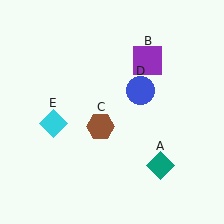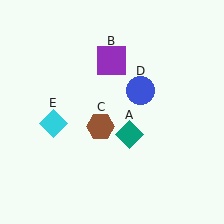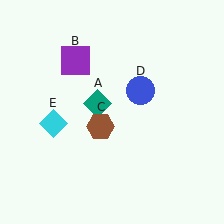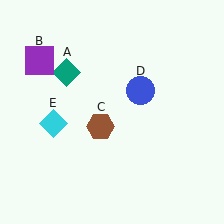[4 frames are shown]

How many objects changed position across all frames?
2 objects changed position: teal diamond (object A), purple square (object B).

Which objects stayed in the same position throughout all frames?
Brown hexagon (object C) and blue circle (object D) and cyan diamond (object E) remained stationary.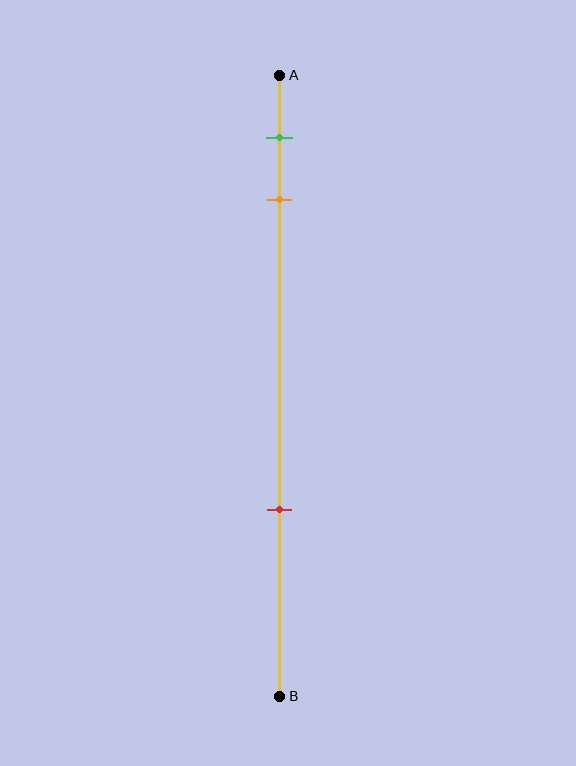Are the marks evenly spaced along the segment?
No, the marks are not evenly spaced.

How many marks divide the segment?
There are 3 marks dividing the segment.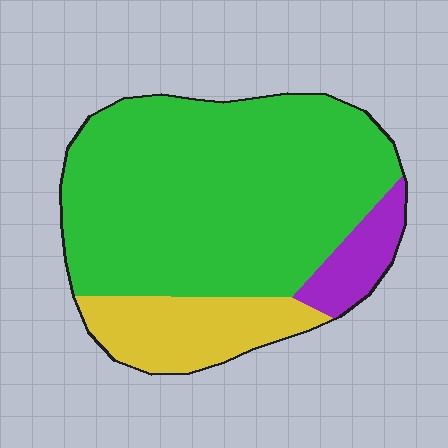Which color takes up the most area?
Green, at roughly 75%.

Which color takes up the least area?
Purple, at roughly 10%.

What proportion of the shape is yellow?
Yellow takes up about one sixth (1/6) of the shape.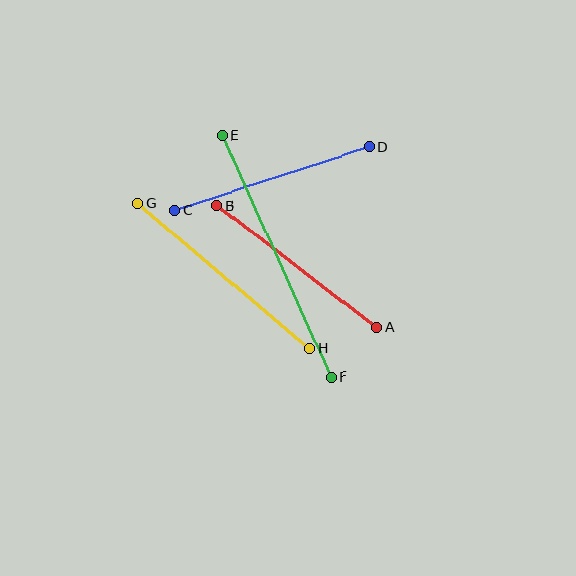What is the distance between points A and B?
The distance is approximately 201 pixels.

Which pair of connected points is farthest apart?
Points E and F are farthest apart.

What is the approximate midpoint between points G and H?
The midpoint is at approximately (224, 276) pixels.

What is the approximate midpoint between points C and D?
The midpoint is at approximately (272, 179) pixels.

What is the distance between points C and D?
The distance is approximately 204 pixels.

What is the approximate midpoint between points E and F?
The midpoint is at approximately (276, 256) pixels.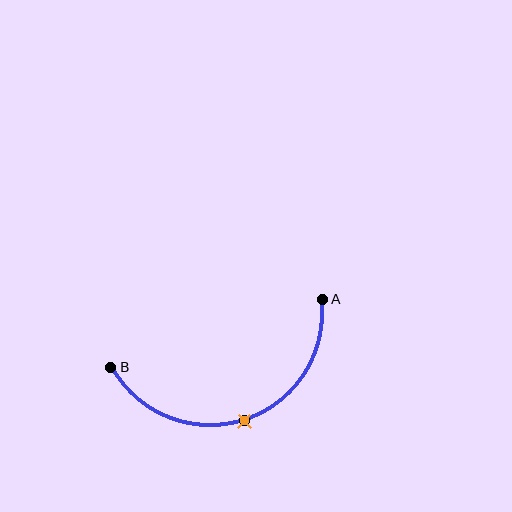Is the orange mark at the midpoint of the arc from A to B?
Yes. The orange mark lies on the arc at equal arc-length from both A and B — it is the arc midpoint.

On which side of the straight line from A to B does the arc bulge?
The arc bulges below the straight line connecting A and B.